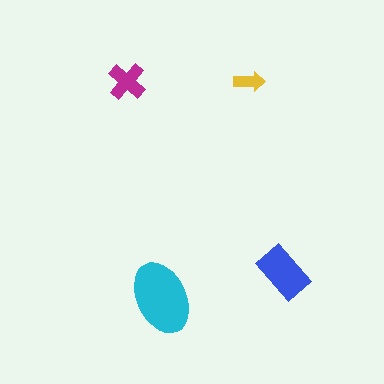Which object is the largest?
The cyan ellipse.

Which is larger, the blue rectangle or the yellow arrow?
The blue rectangle.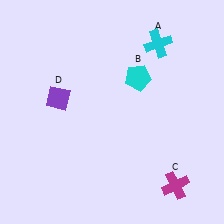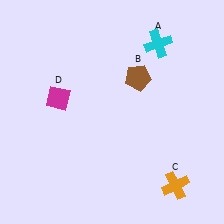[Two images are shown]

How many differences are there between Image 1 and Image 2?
There are 3 differences between the two images.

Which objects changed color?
B changed from cyan to brown. C changed from magenta to orange. D changed from purple to magenta.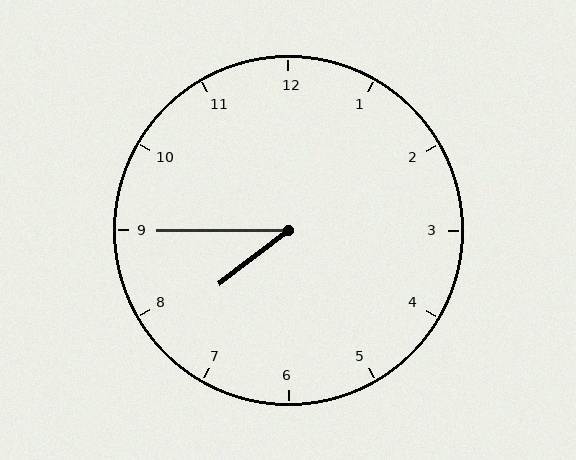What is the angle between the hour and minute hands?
Approximately 38 degrees.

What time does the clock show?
7:45.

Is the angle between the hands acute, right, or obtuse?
It is acute.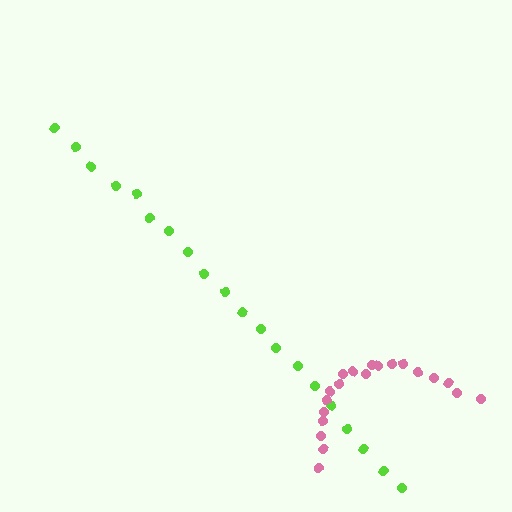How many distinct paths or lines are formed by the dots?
There are 2 distinct paths.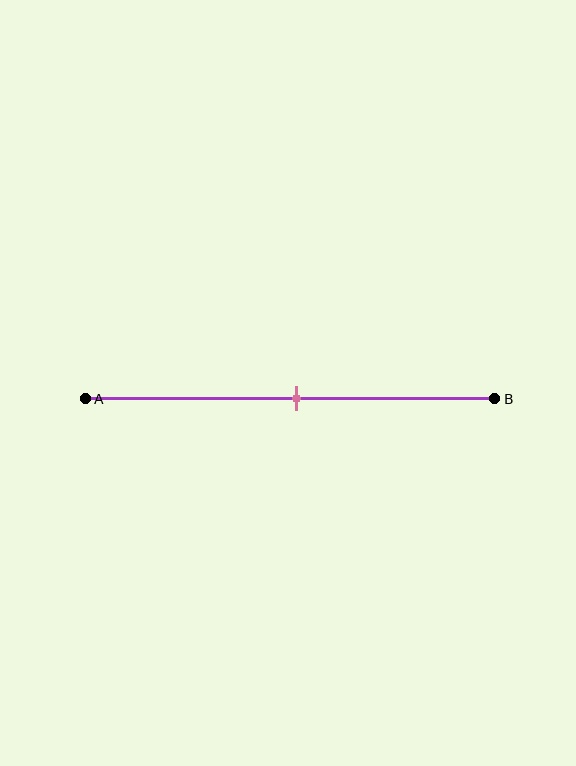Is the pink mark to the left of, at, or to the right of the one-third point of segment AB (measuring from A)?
The pink mark is to the right of the one-third point of segment AB.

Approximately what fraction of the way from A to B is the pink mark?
The pink mark is approximately 50% of the way from A to B.